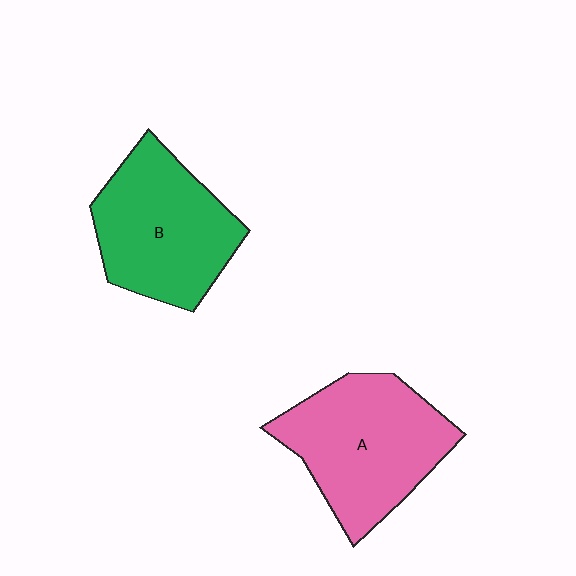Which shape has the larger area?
Shape A (pink).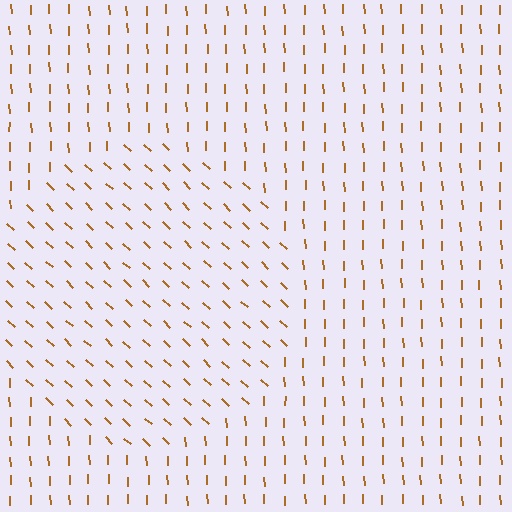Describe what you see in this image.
The image is filled with small brown line segments. A circle region in the image has lines oriented differently from the surrounding lines, creating a visible texture boundary.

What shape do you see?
I see a circle.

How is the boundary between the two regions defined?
The boundary is defined purely by a change in line orientation (approximately 45 degrees difference). All lines are the same color and thickness.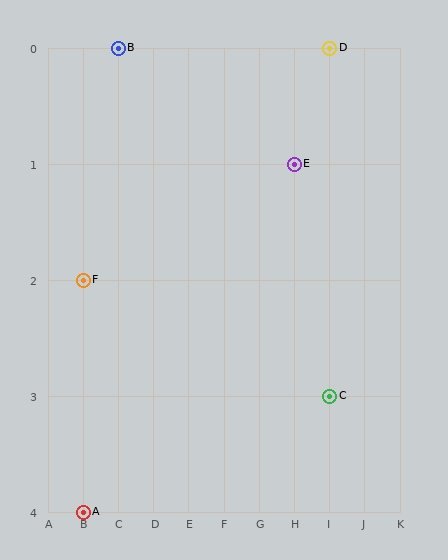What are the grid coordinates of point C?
Point C is at grid coordinates (I, 3).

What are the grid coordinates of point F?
Point F is at grid coordinates (B, 2).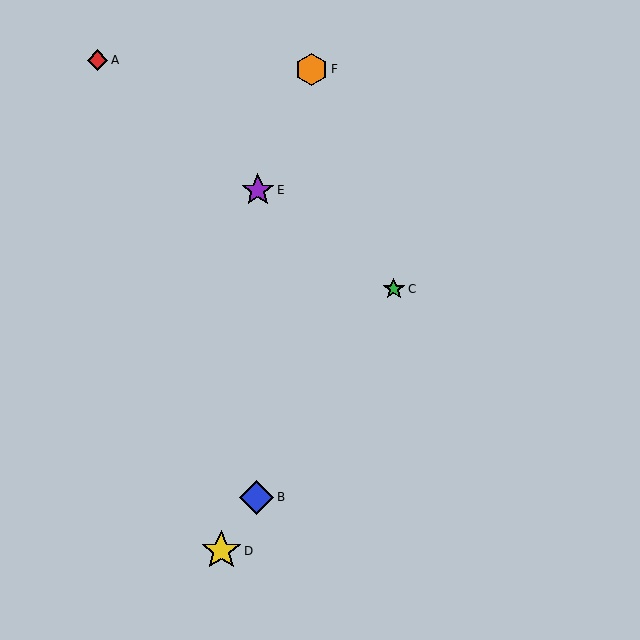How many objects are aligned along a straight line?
3 objects (B, C, D) are aligned along a straight line.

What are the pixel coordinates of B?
Object B is at (256, 497).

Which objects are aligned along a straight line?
Objects B, C, D are aligned along a straight line.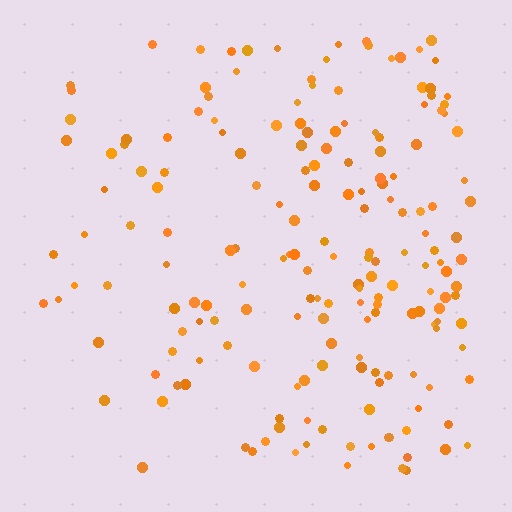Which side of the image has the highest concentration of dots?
The right.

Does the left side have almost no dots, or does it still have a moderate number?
Still a moderate number, just noticeably fewer than the right.